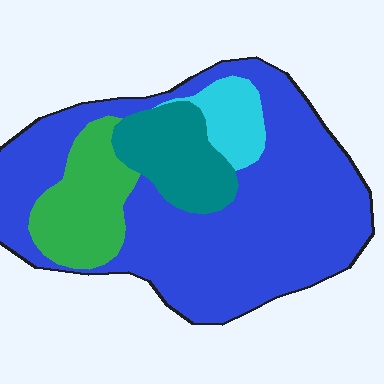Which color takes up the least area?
Cyan, at roughly 5%.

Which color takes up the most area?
Blue, at roughly 65%.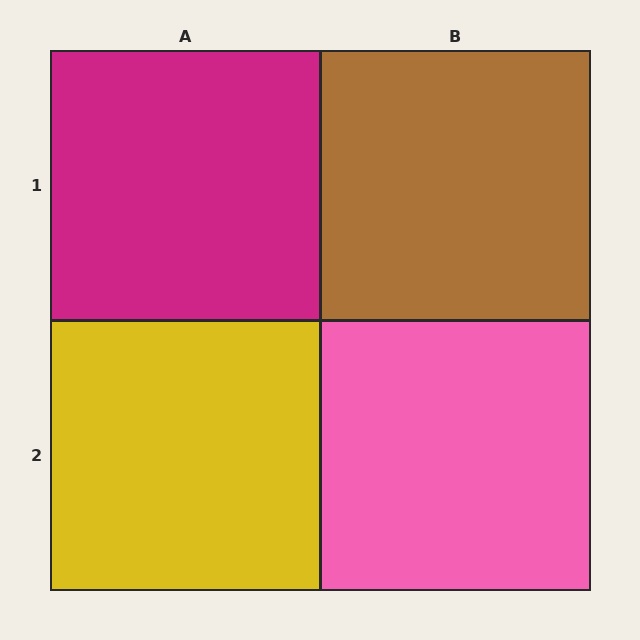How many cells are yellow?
1 cell is yellow.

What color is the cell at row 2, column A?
Yellow.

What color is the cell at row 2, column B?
Pink.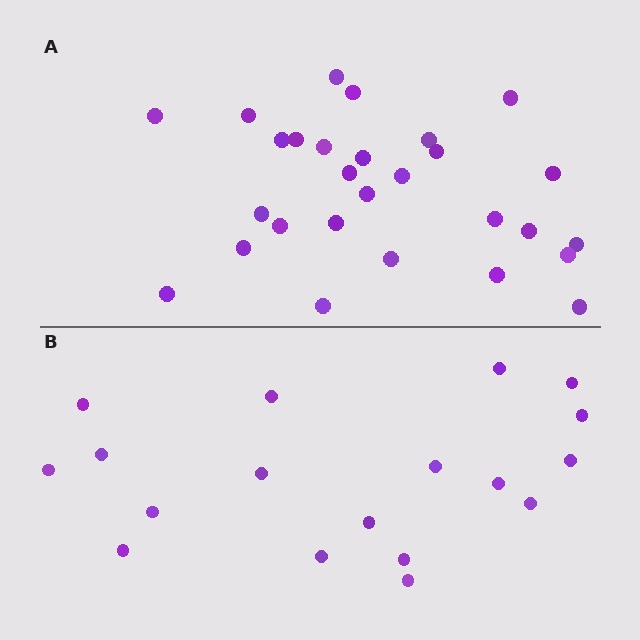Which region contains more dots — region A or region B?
Region A (the top region) has more dots.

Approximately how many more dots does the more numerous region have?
Region A has roughly 10 or so more dots than region B.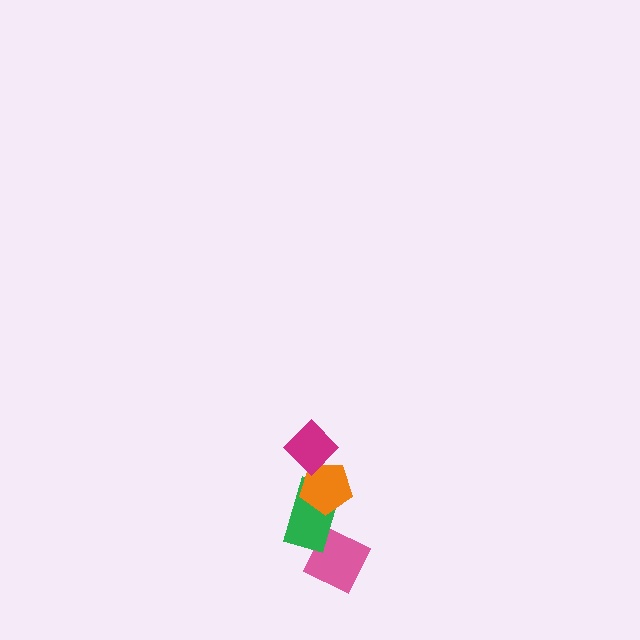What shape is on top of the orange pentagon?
The magenta diamond is on top of the orange pentagon.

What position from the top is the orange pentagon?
The orange pentagon is 2nd from the top.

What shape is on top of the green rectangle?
The orange pentagon is on top of the green rectangle.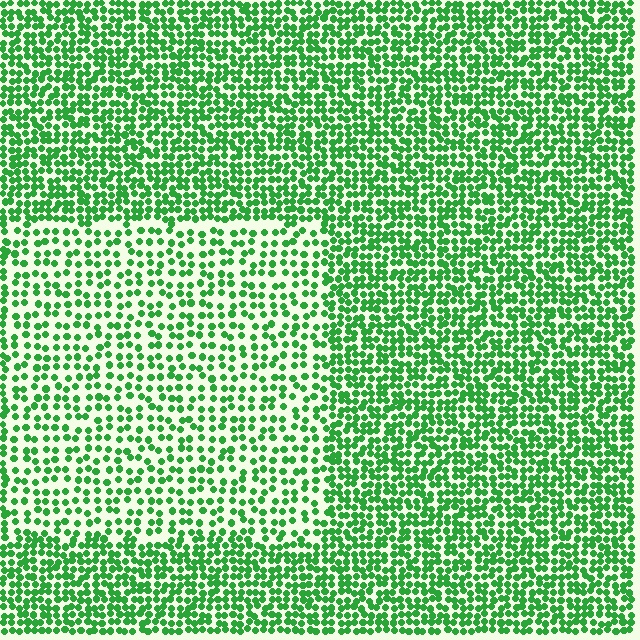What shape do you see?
I see a rectangle.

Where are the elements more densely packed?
The elements are more densely packed outside the rectangle boundary.